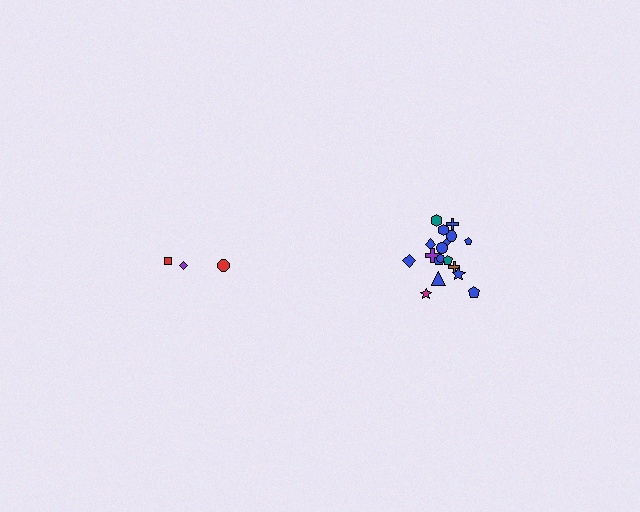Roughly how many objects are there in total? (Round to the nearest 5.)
Roughly 20 objects in total.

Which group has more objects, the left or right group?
The right group.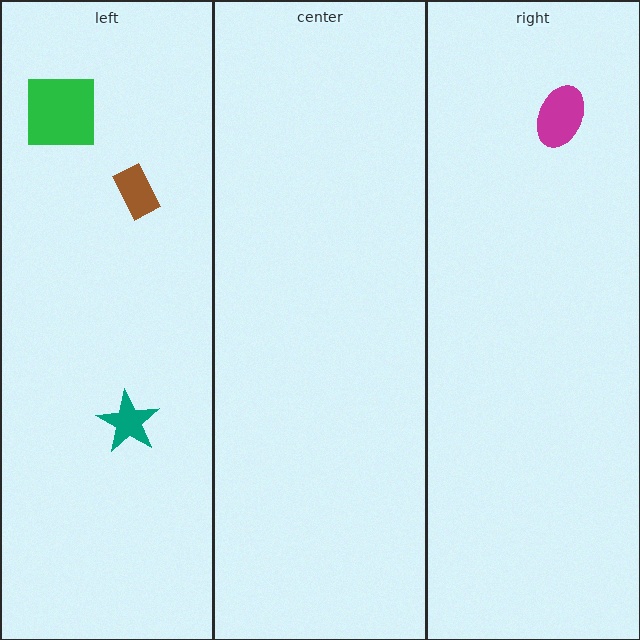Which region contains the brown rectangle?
The left region.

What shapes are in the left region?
The green square, the teal star, the brown rectangle.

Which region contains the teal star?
The left region.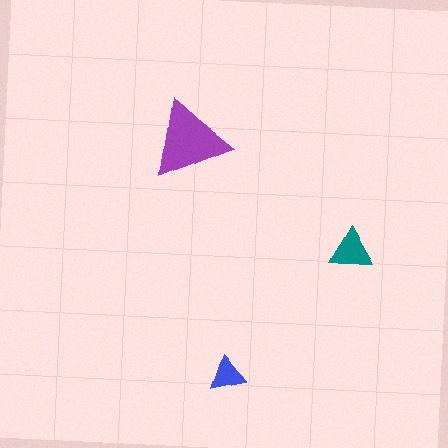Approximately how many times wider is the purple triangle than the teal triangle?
About 2 times wider.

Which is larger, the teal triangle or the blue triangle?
The teal one.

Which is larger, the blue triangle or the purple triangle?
The purple one.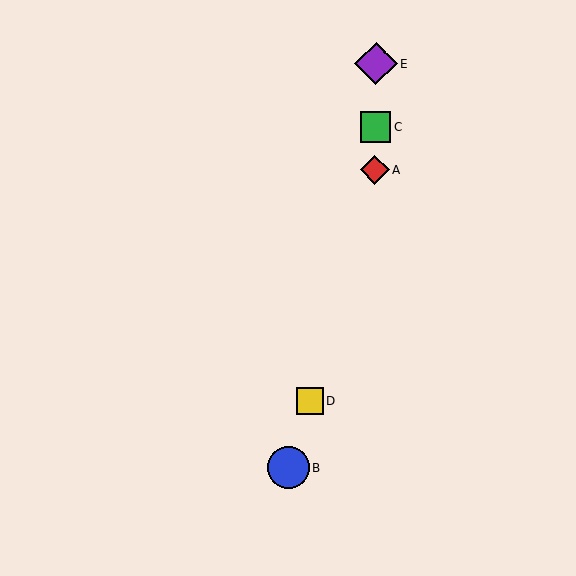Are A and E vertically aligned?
Yes, both are at x≈375.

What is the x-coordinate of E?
Object E is at x≈376.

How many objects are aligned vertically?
3 objects (A, C, E) are aligned vertically.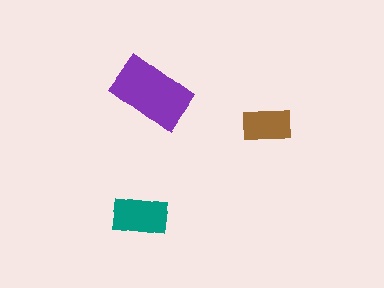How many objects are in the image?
There are 3 objects in the image.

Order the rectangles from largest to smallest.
the purple one, the teal one, the brown one.